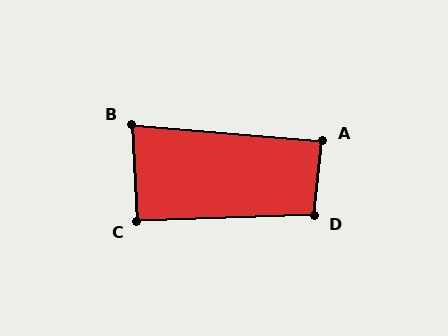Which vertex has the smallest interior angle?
B, at approximately 82 degrees.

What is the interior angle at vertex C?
Approximately 91 degrees (approximately right).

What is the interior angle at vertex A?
Approximately 89 degrees (approximately right).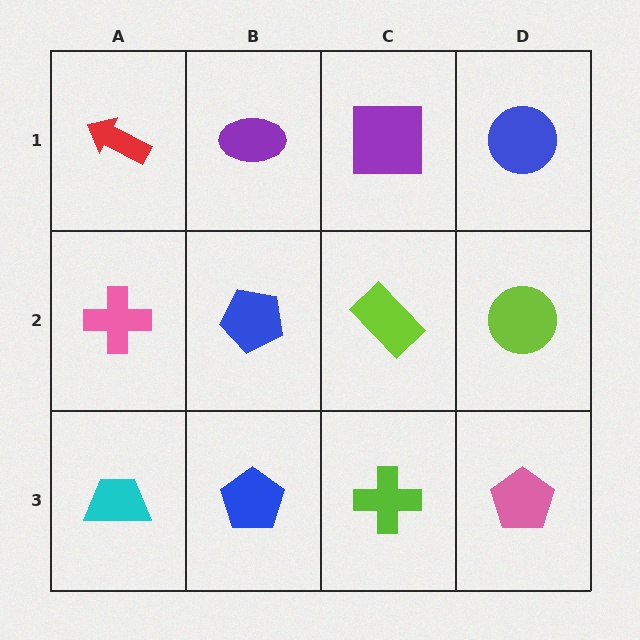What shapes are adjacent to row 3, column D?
A lime circle (row 2, column D), a lime cross (row 3, column C).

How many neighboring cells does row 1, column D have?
2.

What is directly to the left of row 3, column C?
A blue pentagon.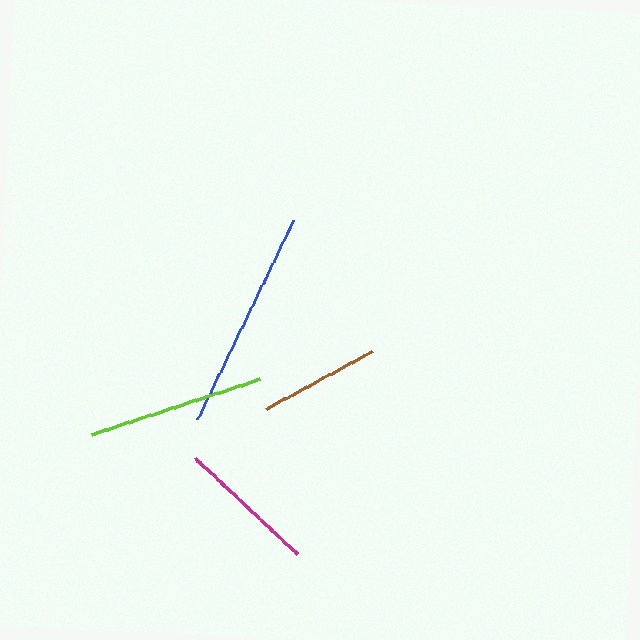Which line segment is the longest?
The blue line is the longest at approximately 220 pixels.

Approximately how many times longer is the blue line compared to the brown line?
The blue line is approximately 1.8 times the length of the brown line.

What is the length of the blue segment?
The blue segment is approximately 220 pixels long.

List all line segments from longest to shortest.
From longest to shortest: blue, lime, magenta, brown.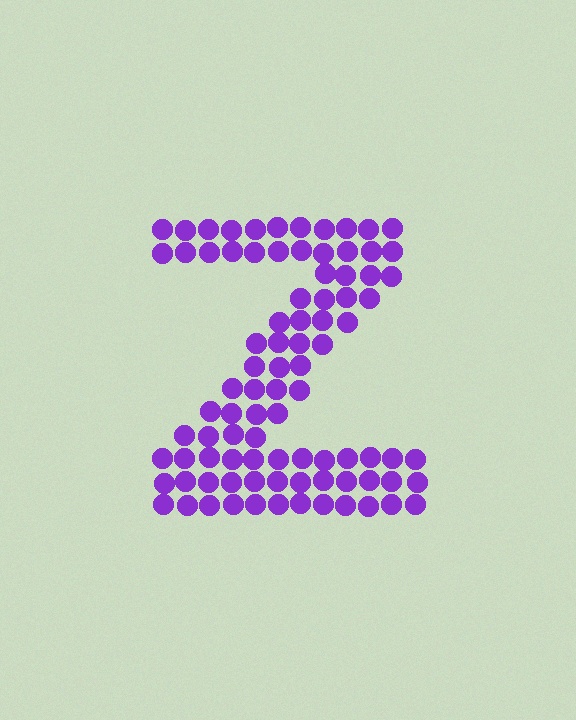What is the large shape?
The large shape is the letter Z.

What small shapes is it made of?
It is made of small circles.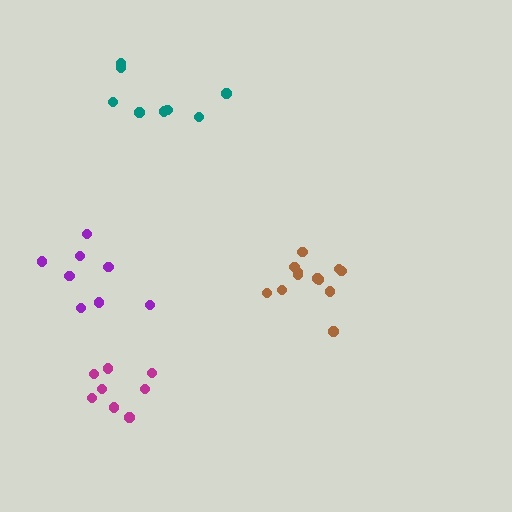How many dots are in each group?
Group 1: 12 dots, Group 2: 8 dots, Group 3: 8 dots, Group 4: 8 dots (36 total).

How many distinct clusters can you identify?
There are 4 distinct clusters.